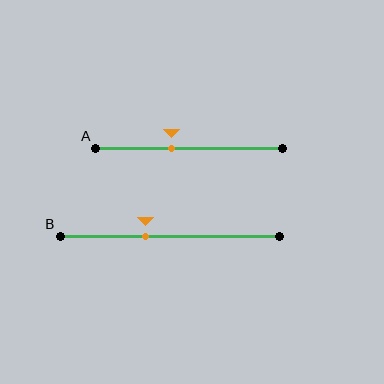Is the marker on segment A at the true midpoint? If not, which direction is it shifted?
No, the marker on segment A is shifted to the left by about 9% of the segment length.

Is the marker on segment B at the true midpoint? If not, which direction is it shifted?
No, the marker on segment B is shifted to the left by about 11% of the segment length.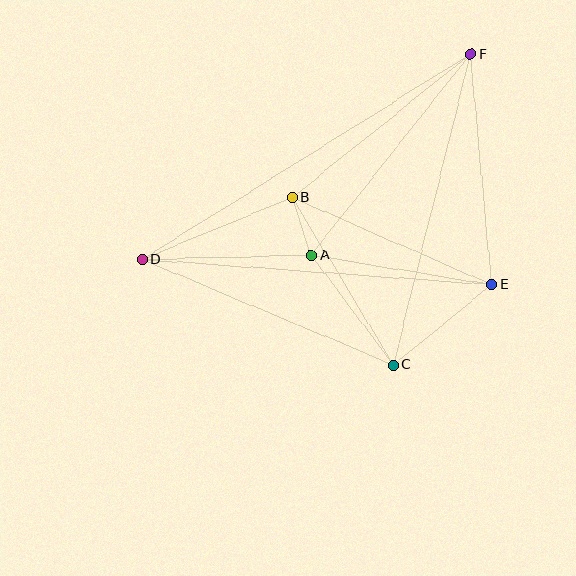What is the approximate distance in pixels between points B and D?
The distance between B and D is approximately 163 pixels.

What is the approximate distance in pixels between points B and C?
The distance between B and C is approximately 196 pixels.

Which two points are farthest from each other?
Points D and F are farthest from each other.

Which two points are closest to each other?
Points A and B are closest to each other.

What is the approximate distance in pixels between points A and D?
The distance between A and D is approximately 170 pixels.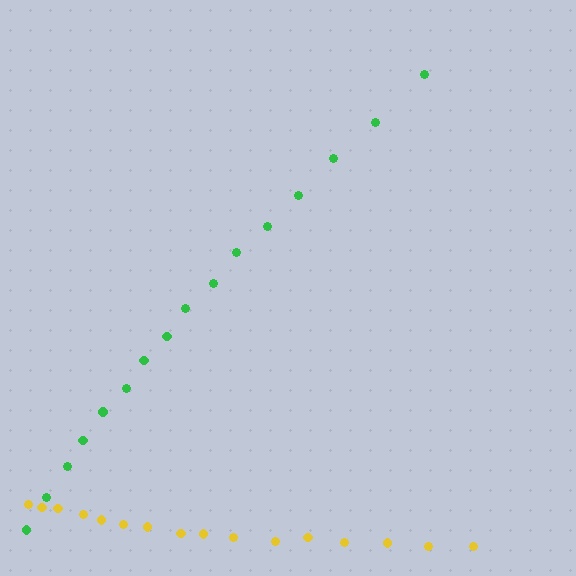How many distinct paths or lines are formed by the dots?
There are 2 distinct paths.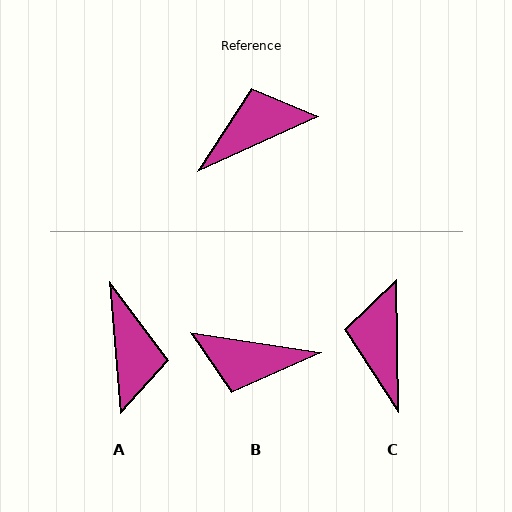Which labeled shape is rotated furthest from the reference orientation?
B, about 147 degrees away.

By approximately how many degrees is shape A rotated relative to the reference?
Approximately 110 degrees clockwise.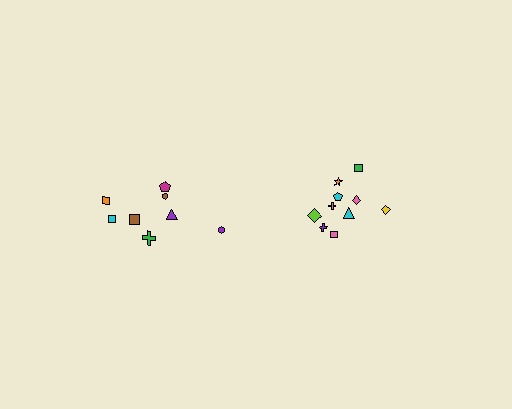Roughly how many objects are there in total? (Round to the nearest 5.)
Roughly 20 objects in total.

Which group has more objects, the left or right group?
The right group.